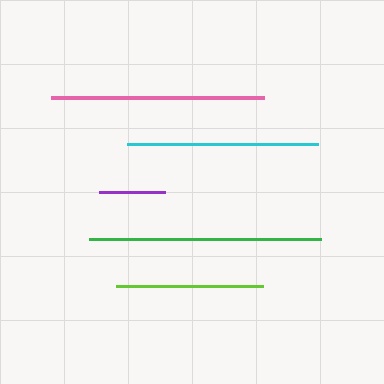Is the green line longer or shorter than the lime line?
The green line is longer than the lime line.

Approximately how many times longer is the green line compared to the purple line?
The green line is approximately 3.5 times the length of the purple line.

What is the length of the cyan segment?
The cyan segment is approximately 191 pixels long.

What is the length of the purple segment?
The purple segment is approximately 66 pixels long.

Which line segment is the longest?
The green line is the longest at approximately 232 pixels.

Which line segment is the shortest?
The purple line is the shortest at approximately 66 pixels.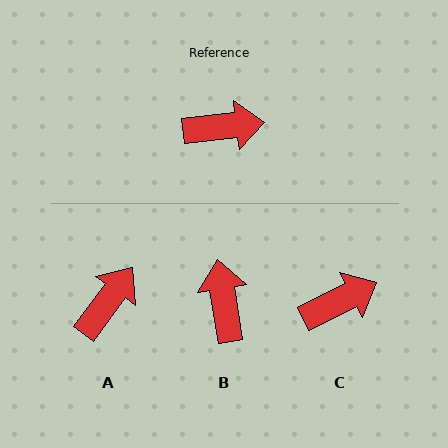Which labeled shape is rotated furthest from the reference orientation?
B, about 93 degrees away.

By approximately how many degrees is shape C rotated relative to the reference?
Approximately 20 degrees counter-clockwise.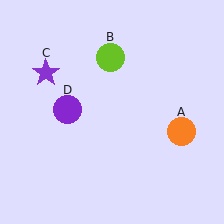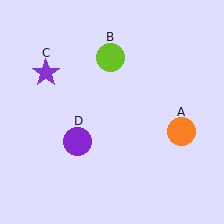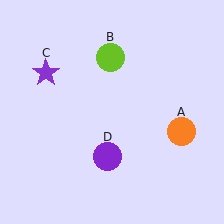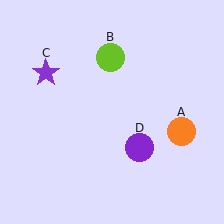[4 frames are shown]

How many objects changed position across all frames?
1 object changed position: purple circle (object D).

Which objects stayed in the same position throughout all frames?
Orange circle (object A) and lime circle (object B) and purple star (object C) remained stationary.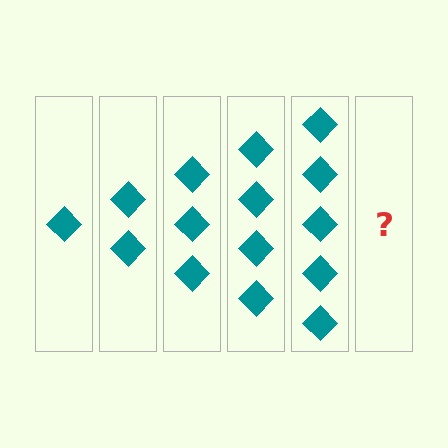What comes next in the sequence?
The next element should be 6 diamonds.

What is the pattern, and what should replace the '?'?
The pattern is that each step adds one more diamond. The '?' should be 6 diamonds.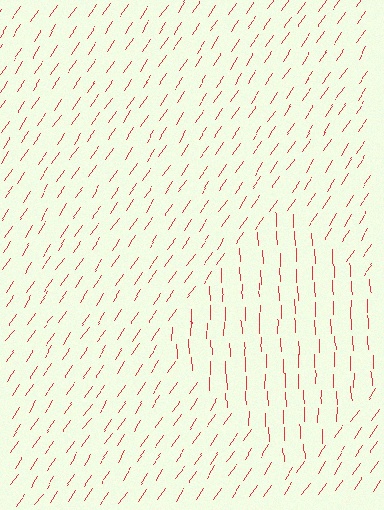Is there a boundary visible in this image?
Yes, there is a texture boundary formed by a change in line orientation.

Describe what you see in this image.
The image is filled with small red line segments. A diamond region in the image has lines oriented differently from the surrounding lines, creating a visible texture boundary.